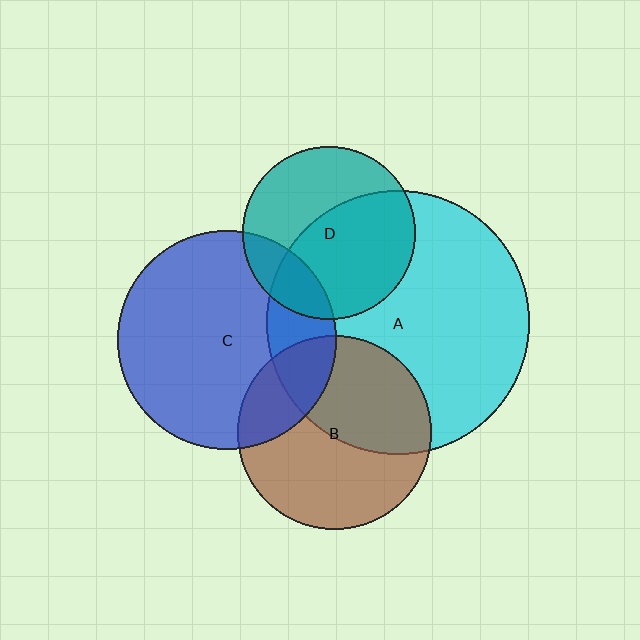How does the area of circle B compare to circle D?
Approximately 1.3 times.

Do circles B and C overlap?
Yes.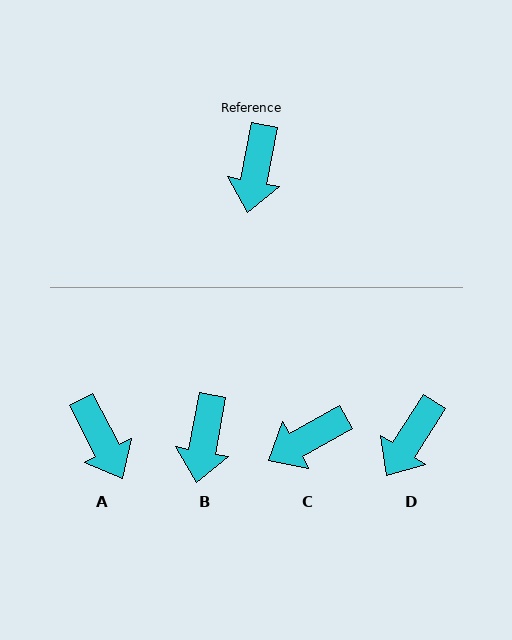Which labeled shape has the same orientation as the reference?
B.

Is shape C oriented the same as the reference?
No, it is off by about 50 degrees.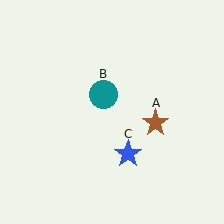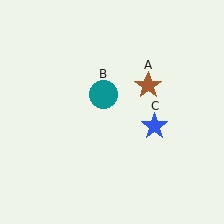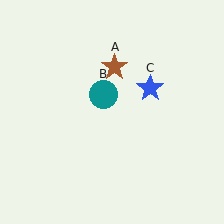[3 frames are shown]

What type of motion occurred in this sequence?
The brown star (object A), blue star (object C) rotated counterclockwise around the center of the scene.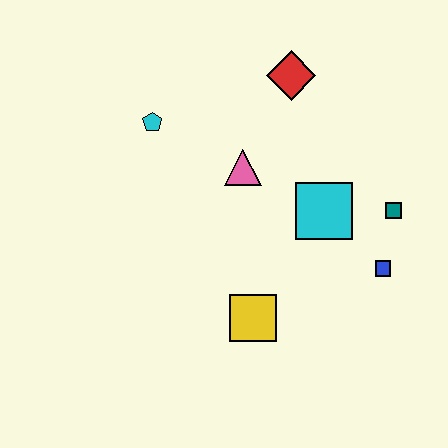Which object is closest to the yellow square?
The cyan square is closest to the yellow square.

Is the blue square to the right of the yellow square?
Yes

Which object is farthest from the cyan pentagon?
The blue square is farthest from the cyan pentagon.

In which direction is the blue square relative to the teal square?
The blue square is below the teal square.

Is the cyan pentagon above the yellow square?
Yes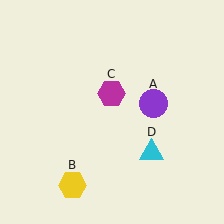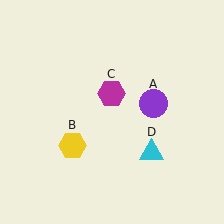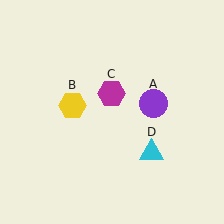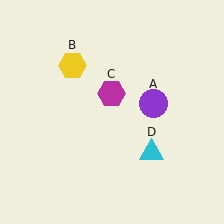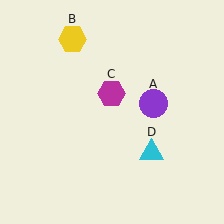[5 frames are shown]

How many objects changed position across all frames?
1 object changed position: yellow hexagon (object B).